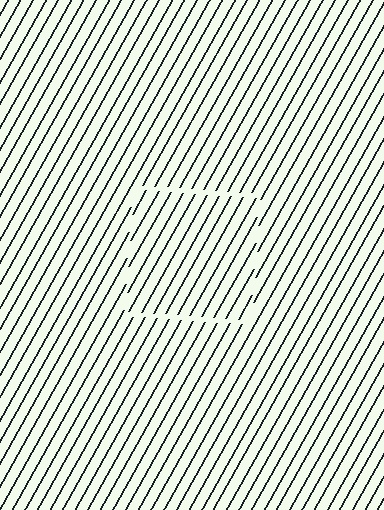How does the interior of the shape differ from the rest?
The interior of the shape contains the same grating, shifted by half a period — the contour is defined by the phase discontinuity where line-ends from the inner and outer gratings abut.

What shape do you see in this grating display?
An illusory square. The interior of the shape contains the same grating, shifted by half a period — the contour is defined by the phase discontinuity where line-ends from the inner and outer gratings abut.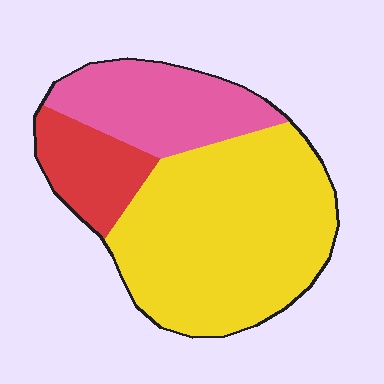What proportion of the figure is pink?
Pink covers around 25% of the figure.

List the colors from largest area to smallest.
From largest to smallest: yellow, pink, red.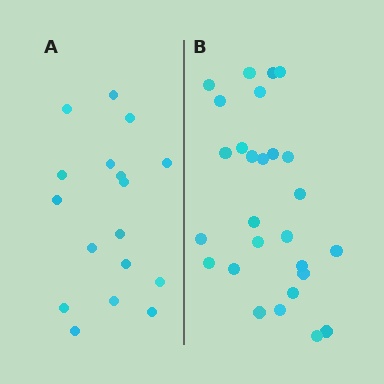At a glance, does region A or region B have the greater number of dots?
Region B (the right region) has more dots.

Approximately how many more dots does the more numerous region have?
Region B has roughly 10 or so more dots than region A.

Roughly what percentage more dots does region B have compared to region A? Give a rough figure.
About 60% more.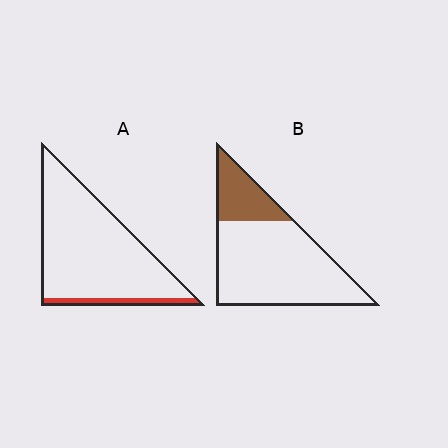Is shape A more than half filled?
No.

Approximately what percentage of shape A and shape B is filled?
A is approximately 10% and B is approximately 25%.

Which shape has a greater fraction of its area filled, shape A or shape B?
Shape B.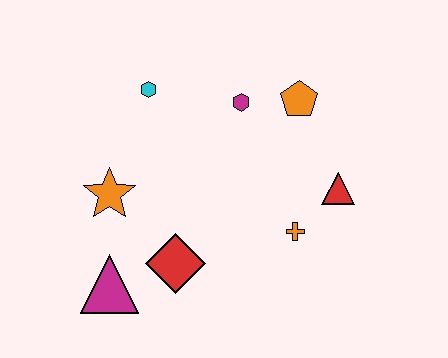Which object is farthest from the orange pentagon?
The magenta triangle is farthest from the orange pentagon.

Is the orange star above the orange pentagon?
No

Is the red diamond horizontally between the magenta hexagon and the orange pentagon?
No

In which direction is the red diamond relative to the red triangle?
The red diamond is to the left of the red triangle.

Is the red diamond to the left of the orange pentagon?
Yes